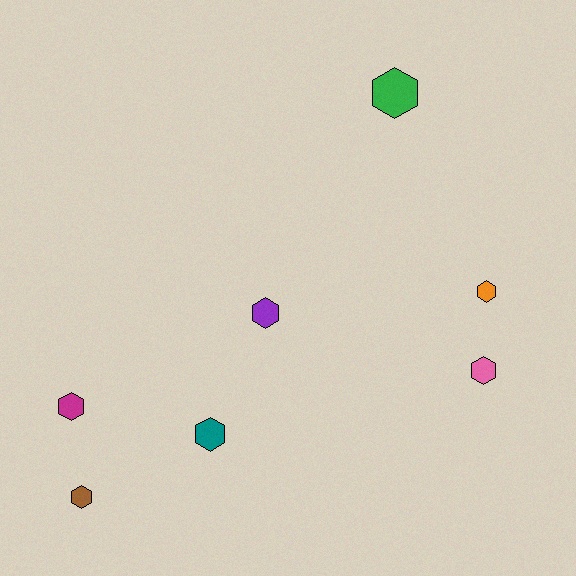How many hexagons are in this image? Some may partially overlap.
There are 7 hexagons.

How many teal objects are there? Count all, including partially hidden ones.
There is 1 teal object.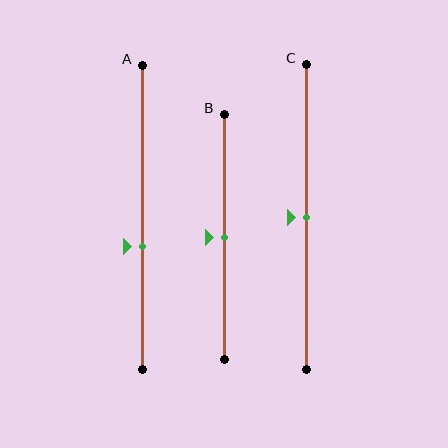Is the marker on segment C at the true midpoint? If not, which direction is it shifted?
Yes, the marker on segment C is at the true midpoint.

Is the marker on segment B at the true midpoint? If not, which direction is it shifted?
Yes, the marker on segment B is at the true midpoint.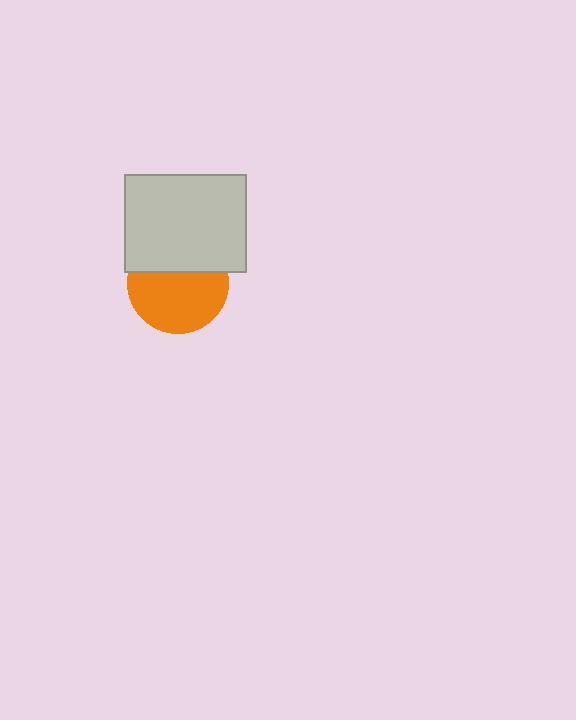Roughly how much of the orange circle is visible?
About half of it is visible (roughly 62%).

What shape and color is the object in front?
The object in front is a light gray rectangle.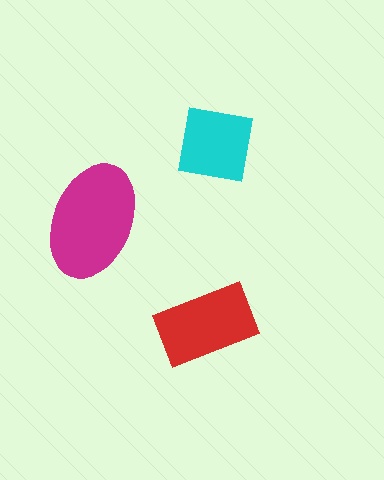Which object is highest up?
The cyan square is topmost.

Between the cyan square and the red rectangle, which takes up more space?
The red rectangle.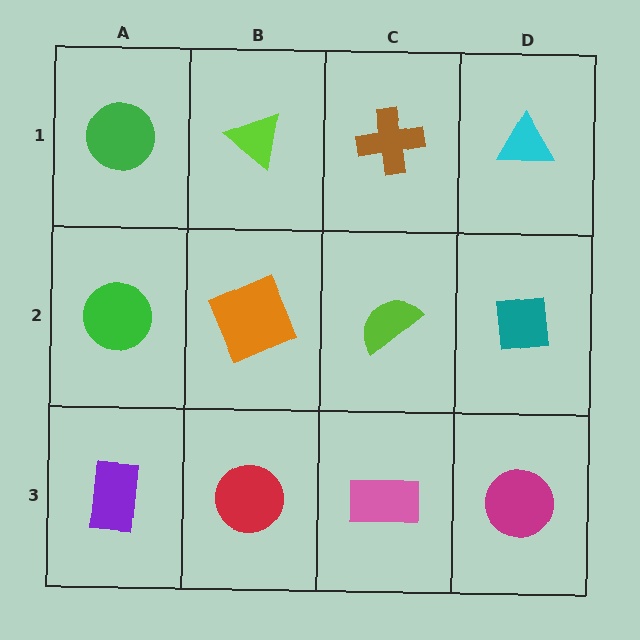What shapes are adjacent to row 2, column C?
A brown cross (row 1, column C), a pink rectangle (row 3, column C), an orange square (row 2, column B), a teal square (row 2, column D).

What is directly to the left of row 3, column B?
A purple rectangle.